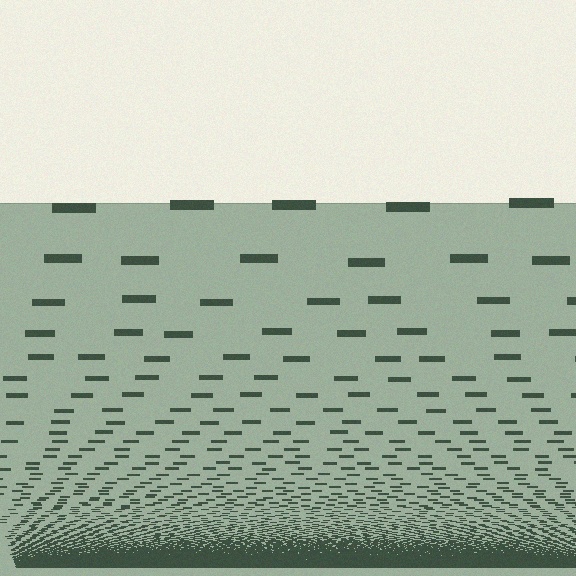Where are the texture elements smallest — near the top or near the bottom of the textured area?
Near the bottom.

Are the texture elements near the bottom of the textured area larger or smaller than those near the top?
Smaller. The gradient is inverted — elements near the bottom are smaller and denser.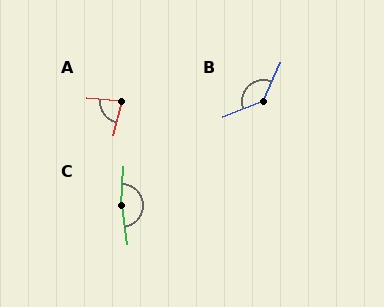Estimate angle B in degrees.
Approximately 135 degrees.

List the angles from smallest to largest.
A (81°), B (135°), C (167°).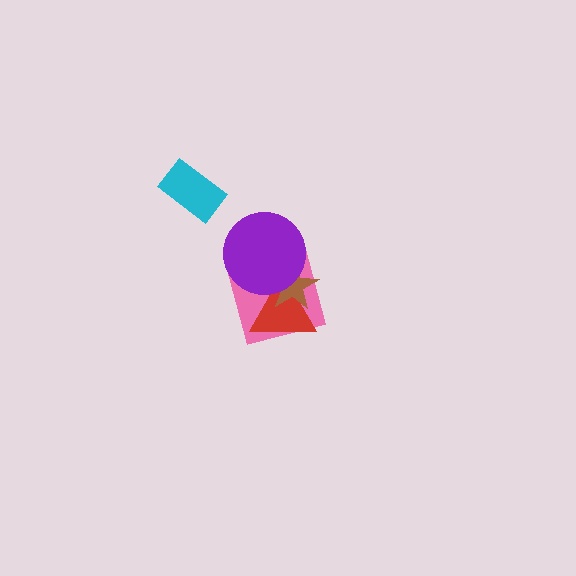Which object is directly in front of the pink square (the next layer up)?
The red triangle is directly in front of the pink square.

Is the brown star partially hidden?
Yes, it is partially covered by another shape.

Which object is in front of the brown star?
The purple circle is in front of the brown star.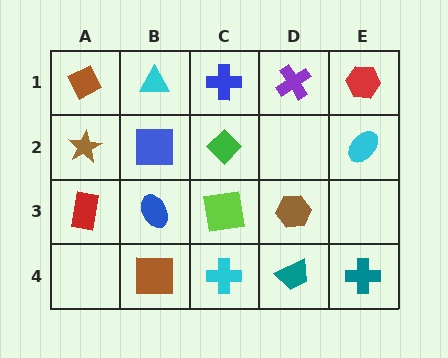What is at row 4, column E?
A teal cross.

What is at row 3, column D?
A brown hexagon.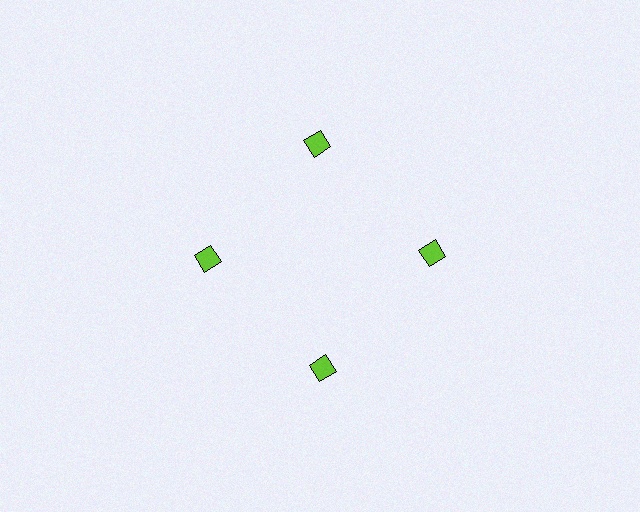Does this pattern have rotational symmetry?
Yes, this pattern has 4-fold rotational symmetry. It looks the same after rotating 90 degrees around the center.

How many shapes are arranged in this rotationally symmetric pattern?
There are 4 shapes, arranged in 4 groups of 1.